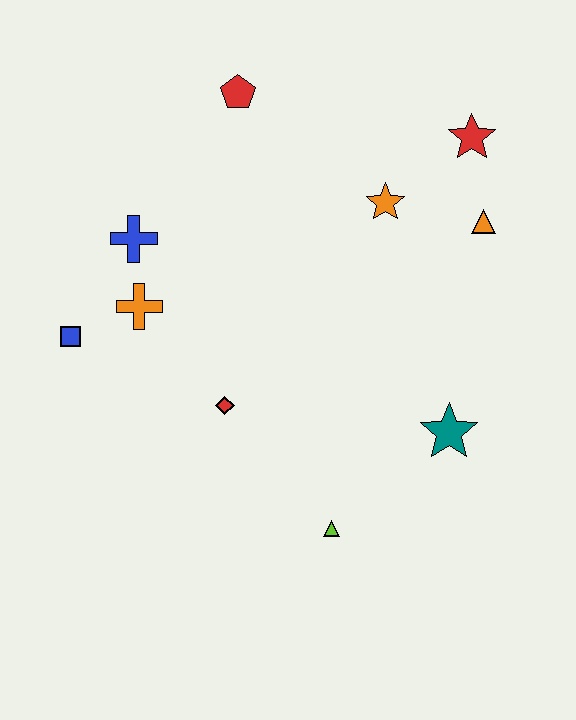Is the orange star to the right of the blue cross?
Yes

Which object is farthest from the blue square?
The red star is farthest from the blue square.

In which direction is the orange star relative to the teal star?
The orange star is above the teal star.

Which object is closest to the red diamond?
The orange cross is closest to the red diamond.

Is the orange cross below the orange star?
Yes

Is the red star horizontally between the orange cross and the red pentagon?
No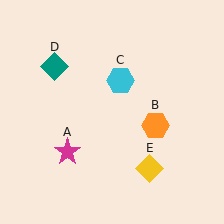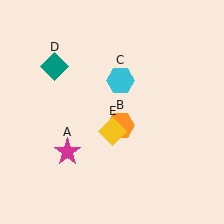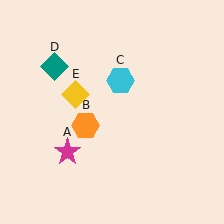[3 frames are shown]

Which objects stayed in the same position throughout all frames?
Magenta star (object A) and cyan hexagon (object C) and teal diamond (object D) remained stationary.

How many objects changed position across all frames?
2 objects changed position: orange hexagon (object B), yellow diamond (object E).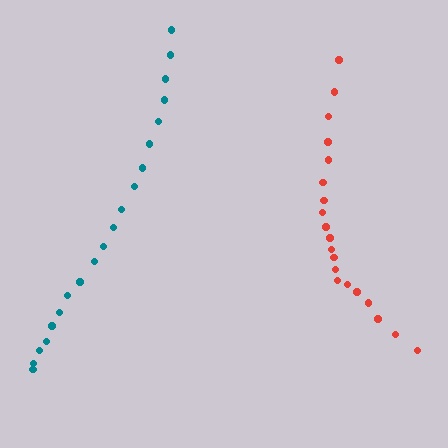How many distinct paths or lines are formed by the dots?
There are 2 distinct paths.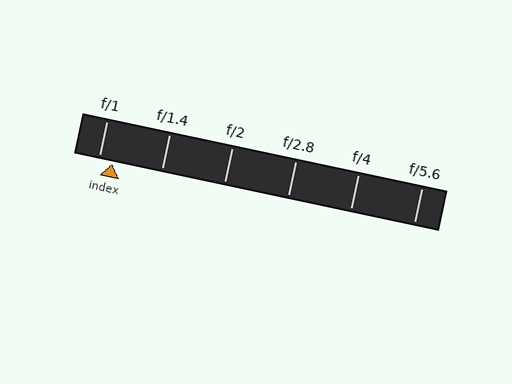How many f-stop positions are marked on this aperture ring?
There are 6 f-stop positions marked.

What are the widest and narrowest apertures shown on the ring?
The widest aperture shown is f/1 and the narrowest is f/5.6.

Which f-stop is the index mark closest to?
The index mark is closest to f/1.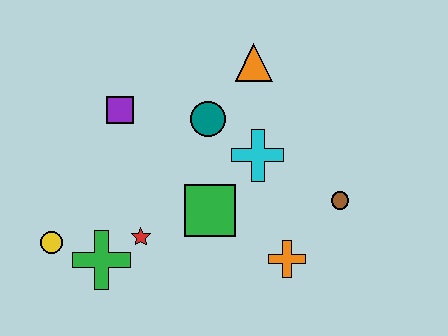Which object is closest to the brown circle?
The orange cross is closest to the brown circle.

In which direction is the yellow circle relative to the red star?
The yellow circle is to the left of the red star.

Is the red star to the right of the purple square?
Yes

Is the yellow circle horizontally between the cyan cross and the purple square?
No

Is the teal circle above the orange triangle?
No